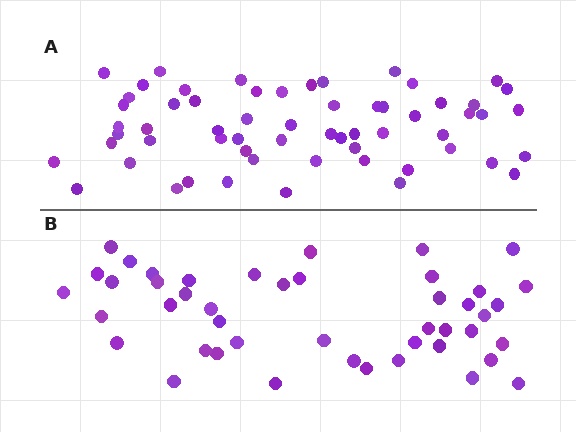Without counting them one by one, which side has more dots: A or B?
Region A (the top region) has more dots.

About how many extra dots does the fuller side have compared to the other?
Region A has approximately 15 more dots than region B.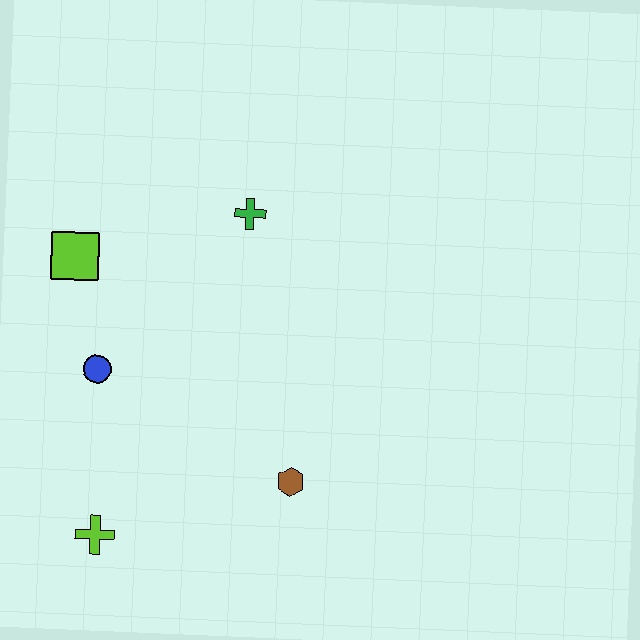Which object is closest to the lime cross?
The blue circle is closest to the lime cross.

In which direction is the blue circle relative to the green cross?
The blue circle is below the green cross.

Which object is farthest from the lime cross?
The green cross is farthest from the lime cross.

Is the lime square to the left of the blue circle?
Yes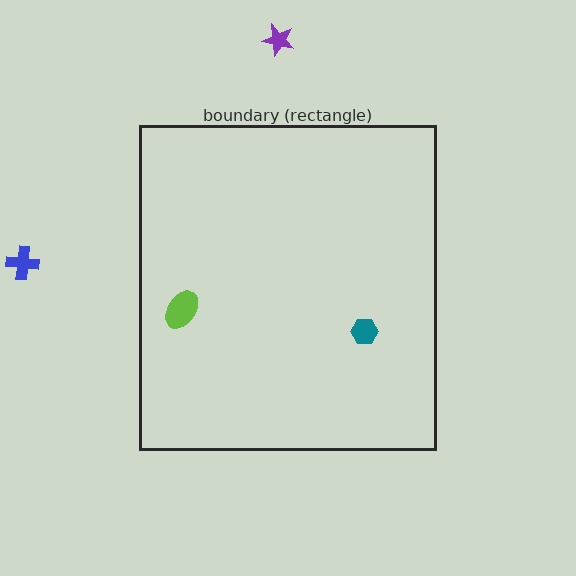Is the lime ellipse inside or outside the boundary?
Inside.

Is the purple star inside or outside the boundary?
Outside.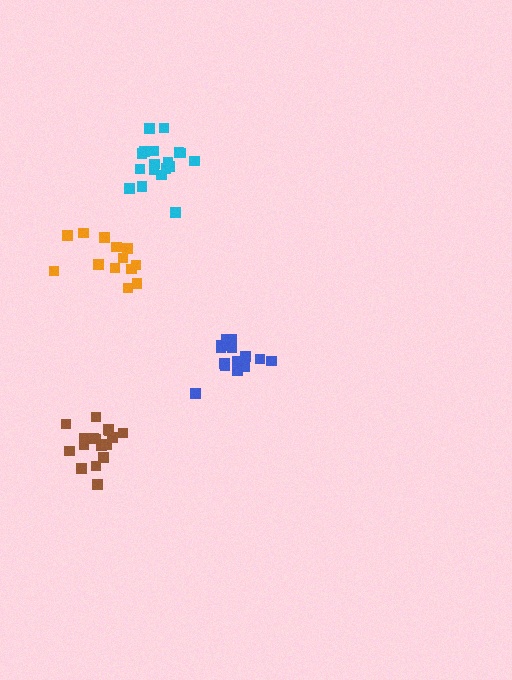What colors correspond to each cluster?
The clusters are colored: orange, brown, cyan, blue.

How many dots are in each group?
Group 1: 13 dots, Group 2: 18 dots, Group 3: 18 dots, Group 4: 15 dots (64 total).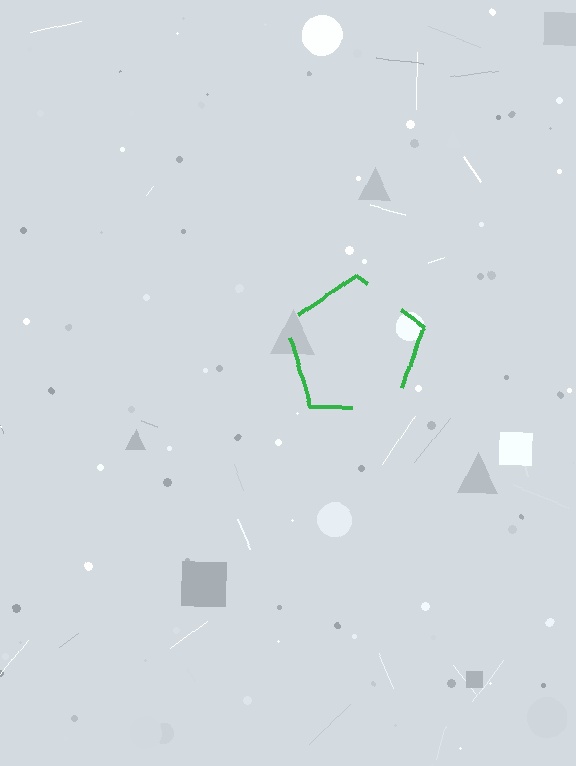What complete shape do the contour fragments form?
The contour fragments form a pentagon.